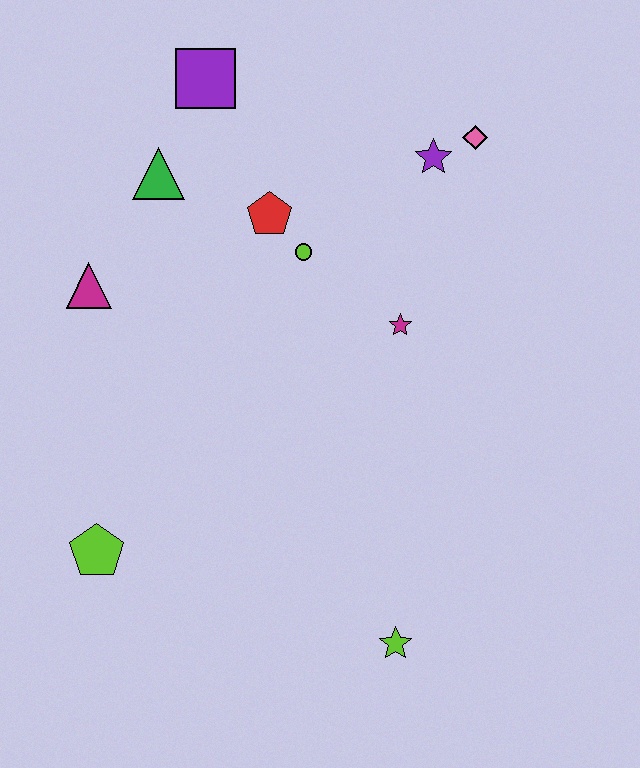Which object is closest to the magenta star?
The lime circle is closest to the magenta star.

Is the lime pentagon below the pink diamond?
Yes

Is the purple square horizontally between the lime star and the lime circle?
No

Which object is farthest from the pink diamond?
The lime pentagon is farthest from the pink diamond.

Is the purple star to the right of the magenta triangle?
Yes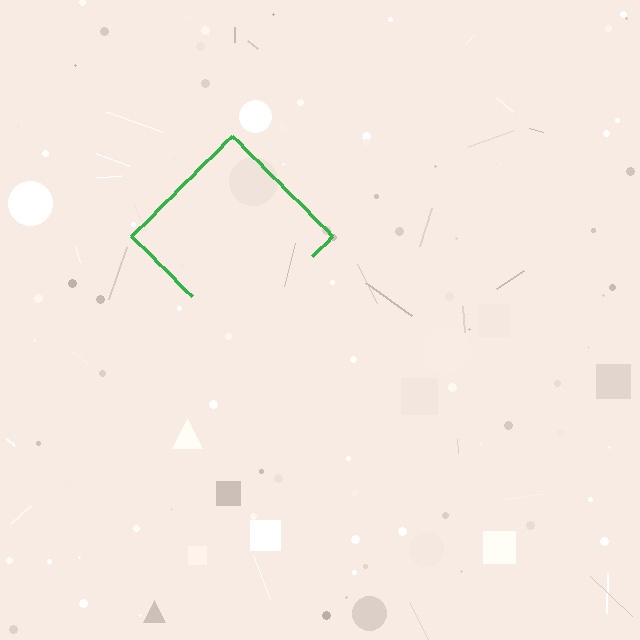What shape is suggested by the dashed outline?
The dashed outline suggests a diamond.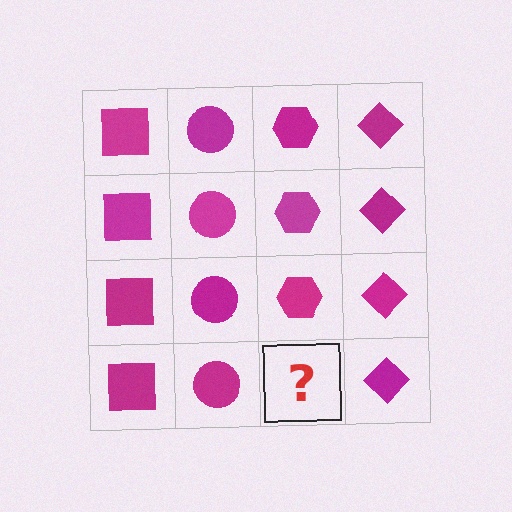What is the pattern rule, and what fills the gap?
The rule is that each column has a consistent shape. The gap should be filled with a magenta hexagon.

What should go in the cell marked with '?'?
The missing cell should contain a magenta hexagon.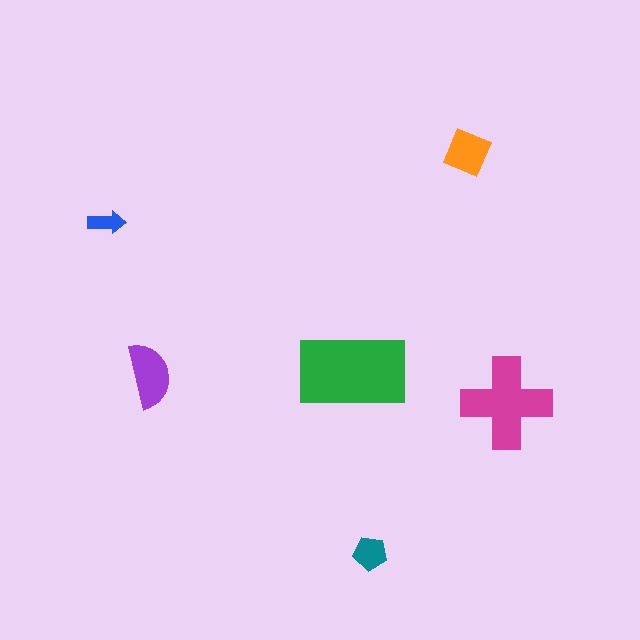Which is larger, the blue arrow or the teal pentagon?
The teal pentagon.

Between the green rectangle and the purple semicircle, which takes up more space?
The green rectangle.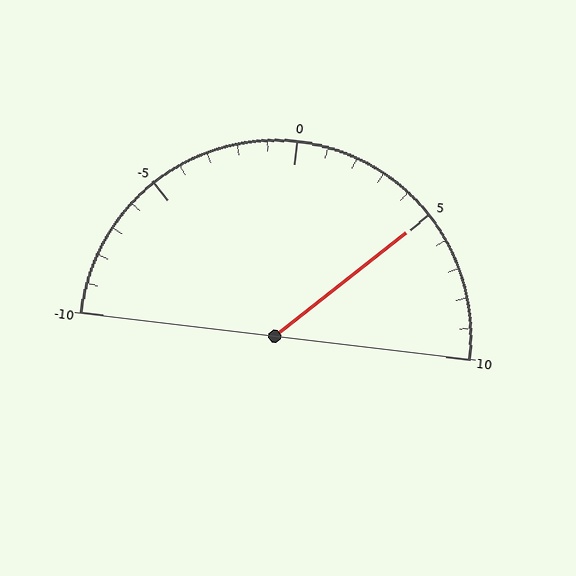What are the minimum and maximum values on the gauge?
The gauge ranges from -10 to 10.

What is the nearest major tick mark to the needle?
The nearest major tick mark is 5.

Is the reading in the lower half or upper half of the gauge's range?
The reading is in the upper half of the range (-10 to 10).